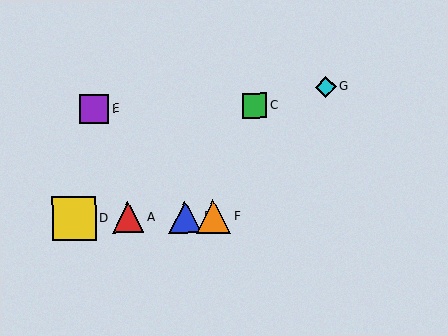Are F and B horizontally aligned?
Yes, both are at y≈216.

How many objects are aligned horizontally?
4 objects (A, B, D, F) are aligned horizontally.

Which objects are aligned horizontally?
Objects A, B, D, F are aligned horizontally.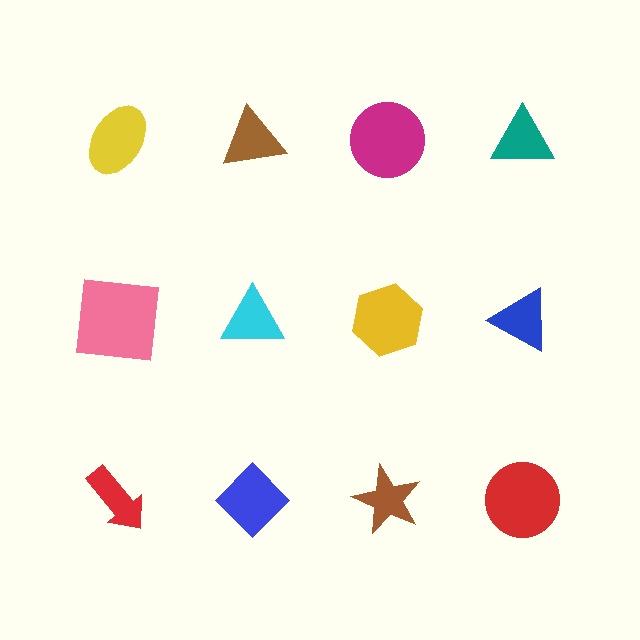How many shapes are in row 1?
4 shapes.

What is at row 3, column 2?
A blue diamond.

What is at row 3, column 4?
A red circle.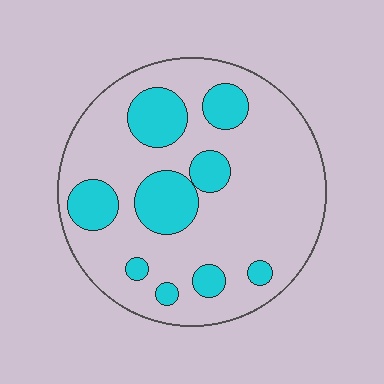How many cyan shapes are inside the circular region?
9.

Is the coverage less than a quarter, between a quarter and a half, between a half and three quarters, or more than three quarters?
Less than a quarter.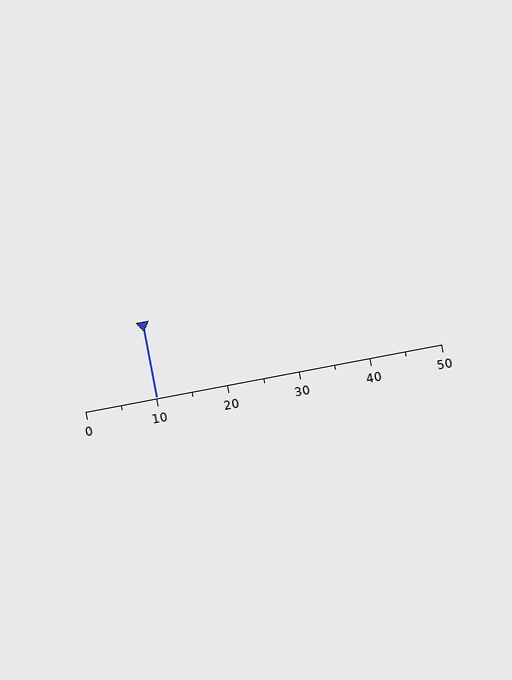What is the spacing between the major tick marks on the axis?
The major ticks are spaced 10 apart.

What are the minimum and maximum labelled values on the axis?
The axis runs from 0 to 50.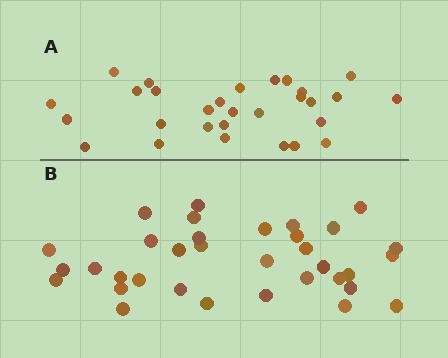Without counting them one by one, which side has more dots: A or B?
Region B (the bottom region) has more dots.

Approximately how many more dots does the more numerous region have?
Region B has about 5 more dots than region A.